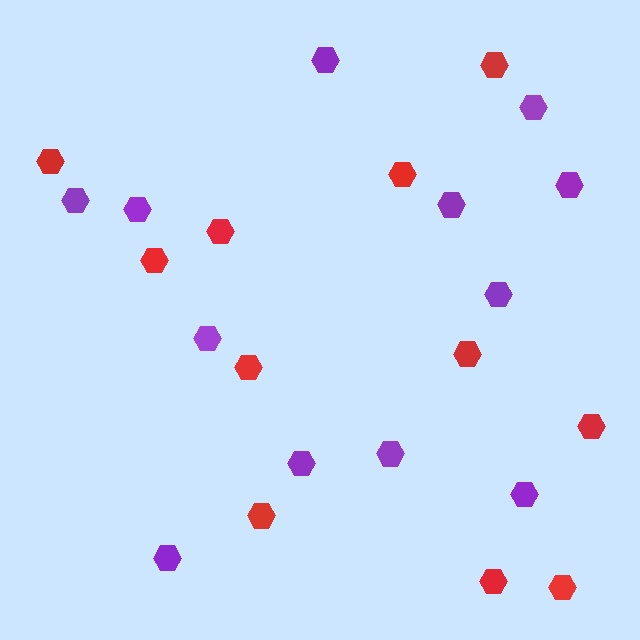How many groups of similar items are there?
There are 2 groups: one group of red hexagons (11) and one group of purple hexagons (12).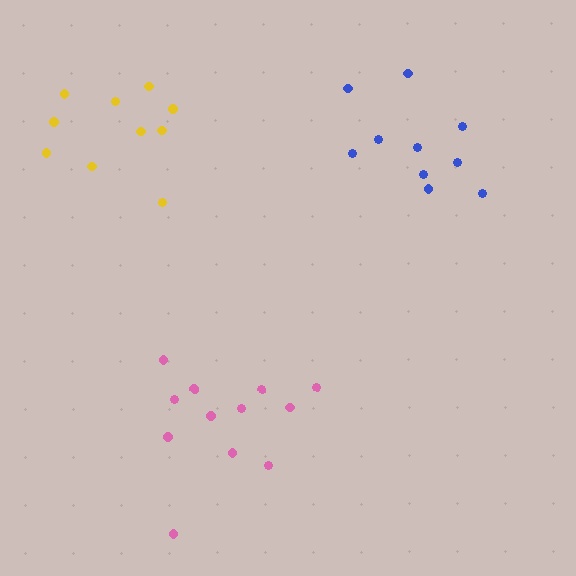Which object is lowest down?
The pink cluster is bottommost.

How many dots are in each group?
Group 1: 10 dots, Group 2: 12 dots, Group 3: 10 dots (32 total).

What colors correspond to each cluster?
The clusters are colored: yellow, pink, blue.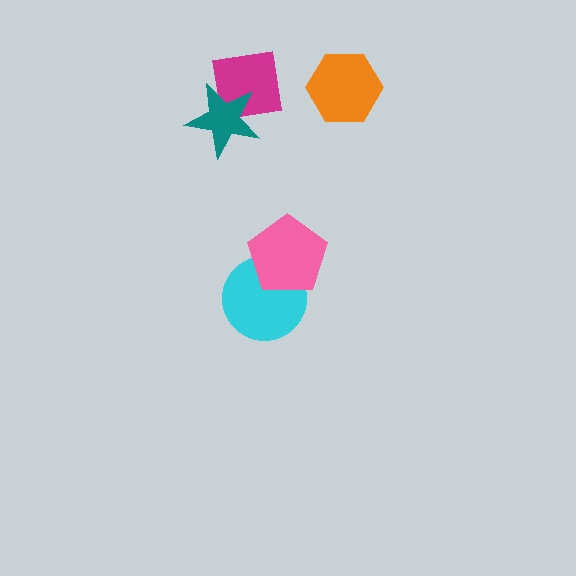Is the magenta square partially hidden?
Yes, it is partially covered by another shape.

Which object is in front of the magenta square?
The teal star is in front of the magenta square.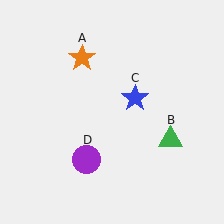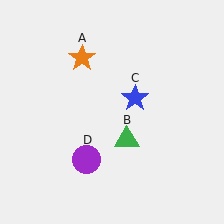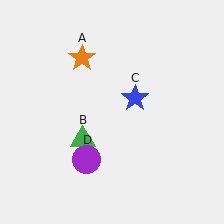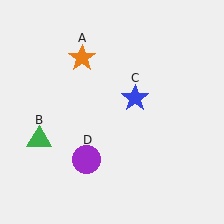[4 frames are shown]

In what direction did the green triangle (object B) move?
The green triangle (object B) moved left.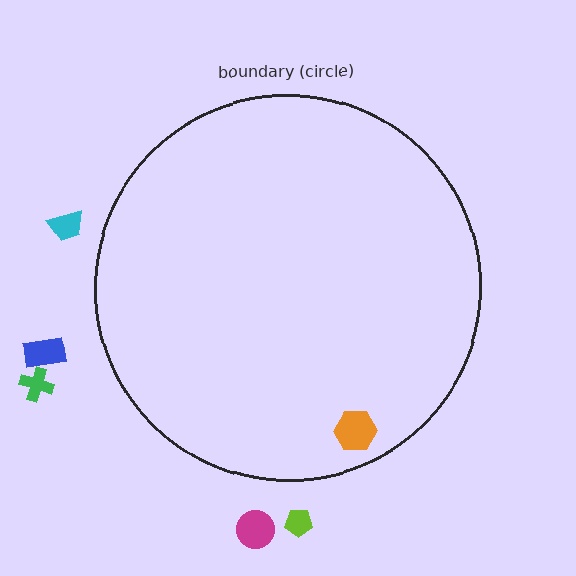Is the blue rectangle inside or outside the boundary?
Outside.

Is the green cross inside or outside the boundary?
Outside.